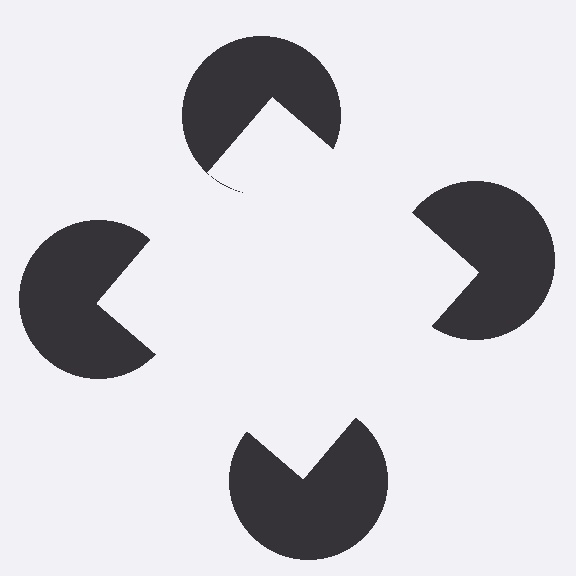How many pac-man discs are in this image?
There are 4 — one at each vertex of the illusory square.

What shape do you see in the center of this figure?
An illusory square — its edges are inferred from the aligned wedge cuts in the pac-man discs, not physically drawn.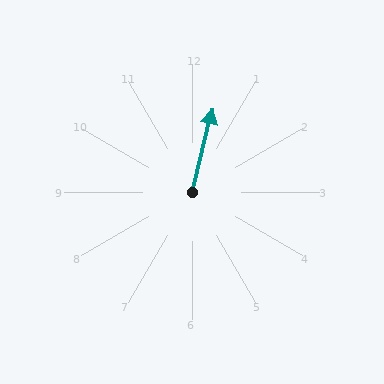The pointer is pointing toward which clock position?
Roughly 12 o'clock.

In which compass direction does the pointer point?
North.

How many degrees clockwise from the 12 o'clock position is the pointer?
Approximately 14 degrees.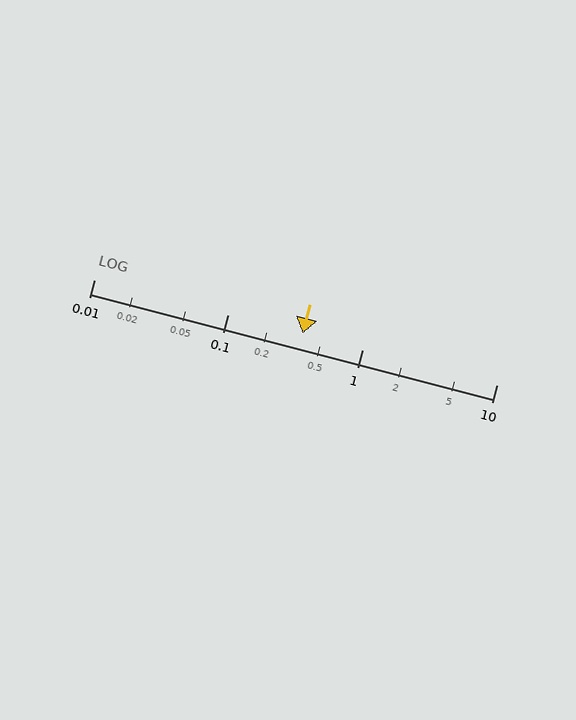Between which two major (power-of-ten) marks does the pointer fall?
The pointer is between 0.1 and 1.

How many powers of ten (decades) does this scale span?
The scale spans 3 decades, from 0.01 to 10.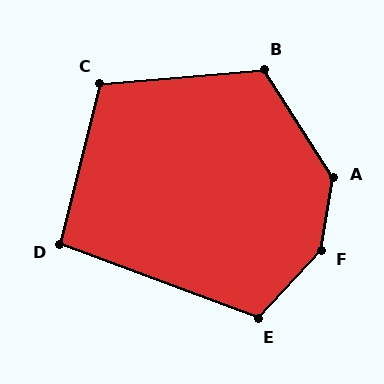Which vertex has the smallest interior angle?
D, at approximately 96 degrees.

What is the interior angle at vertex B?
Approximately 118 degrees (obtuse).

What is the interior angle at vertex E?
Approximately 113 degrees (obtuse).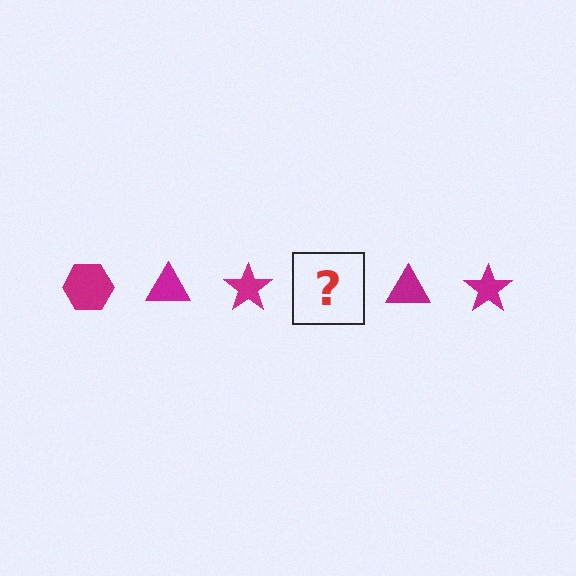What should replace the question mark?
The question mark should be replaced with a magenta hexagon.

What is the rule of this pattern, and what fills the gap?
The rule is that the pattern cycles through hexagon, triangle, star shapes in magenta. The gap should be filled with a magenta hexagon.